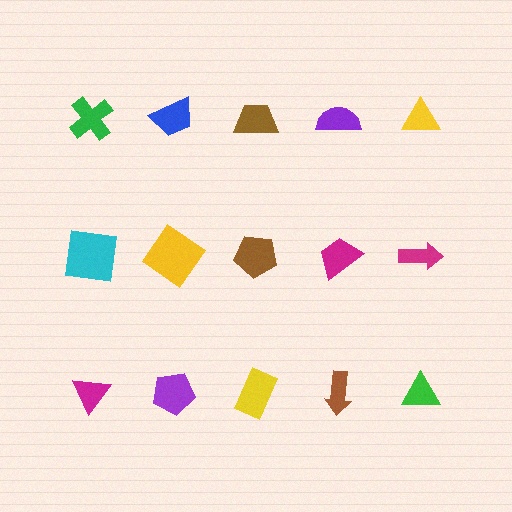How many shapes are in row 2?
5 shapes.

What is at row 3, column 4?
A brown arrow.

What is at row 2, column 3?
A brown pentagon.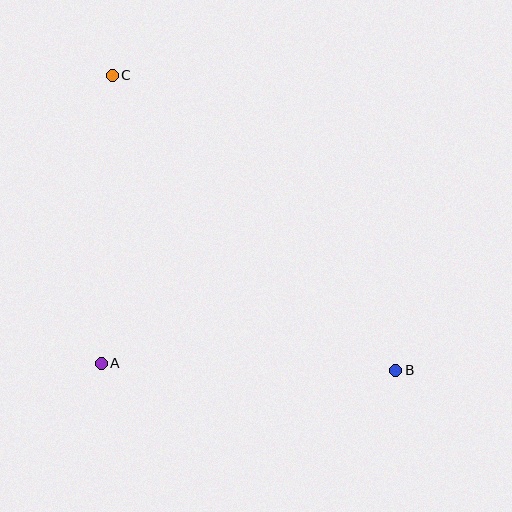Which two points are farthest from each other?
Points B and C are farthest from each other.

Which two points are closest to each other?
Points A and C are closest to each other.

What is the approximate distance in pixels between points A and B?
The distance between A and B is approximately 294 pixels.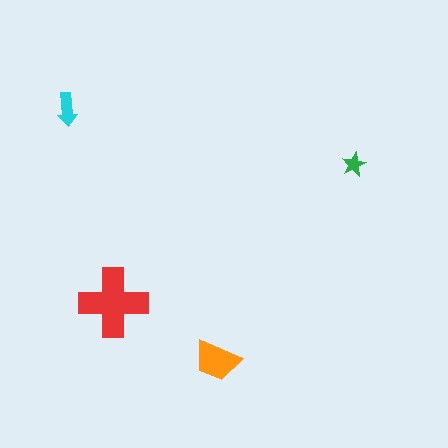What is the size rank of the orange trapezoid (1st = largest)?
2nd.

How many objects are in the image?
There are 4 objects in the image.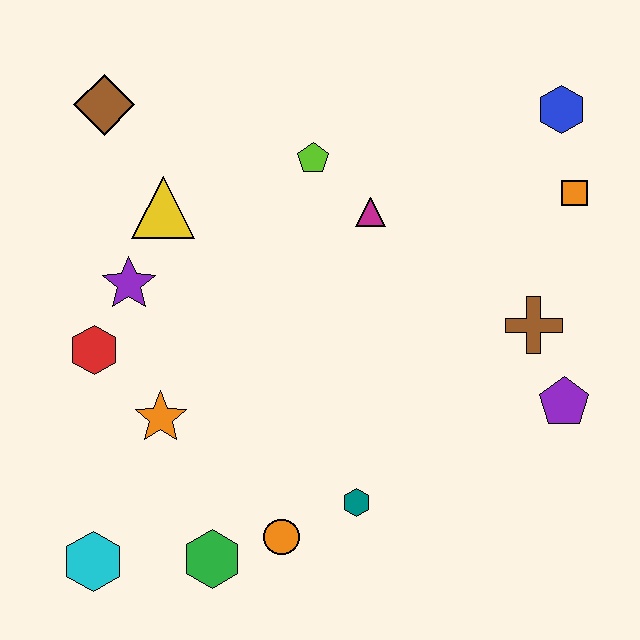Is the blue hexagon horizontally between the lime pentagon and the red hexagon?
No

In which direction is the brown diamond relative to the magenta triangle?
The brown diamond is to the left of the magenta triangle.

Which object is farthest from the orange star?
The blue hexagon is farthest from the orange star.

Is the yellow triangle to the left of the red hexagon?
No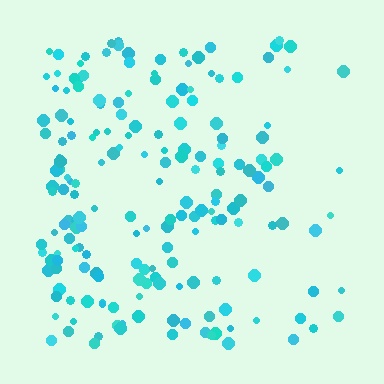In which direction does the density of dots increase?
From right to left, with the left side densest.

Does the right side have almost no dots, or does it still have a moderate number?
Still a moderate number, just noticeably fewer than the left.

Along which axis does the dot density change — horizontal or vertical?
Horizontal.